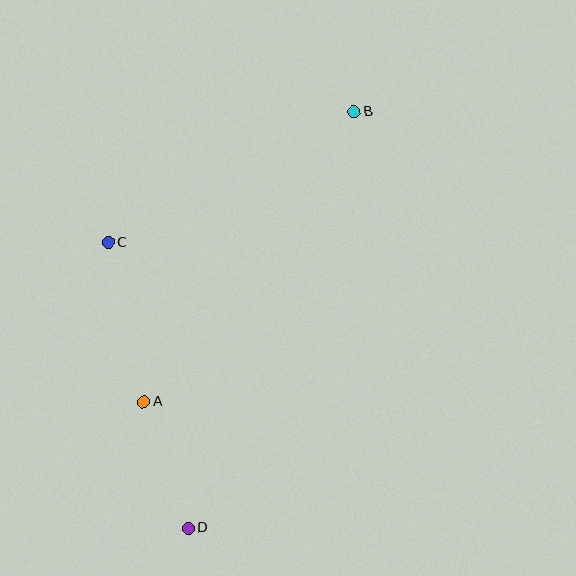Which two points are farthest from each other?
Points B and D are farthest from each other.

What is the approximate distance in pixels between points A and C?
The distance between A and C is approximately 163 pixels.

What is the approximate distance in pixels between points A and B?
The distance between A and B is approximately 358 pixels.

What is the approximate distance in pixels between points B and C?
The distance between B and C is approximately 279 pixels.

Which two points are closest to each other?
Points A and D are closest to each other.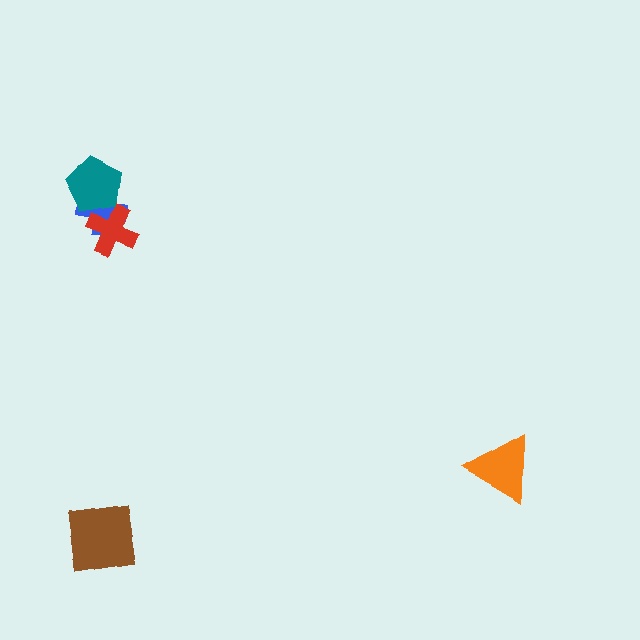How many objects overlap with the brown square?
0 objects overlap with the brown square.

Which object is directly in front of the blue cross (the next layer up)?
The red cross is directly in front of the blue cross.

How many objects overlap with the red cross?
2 objects overlap with the red cross.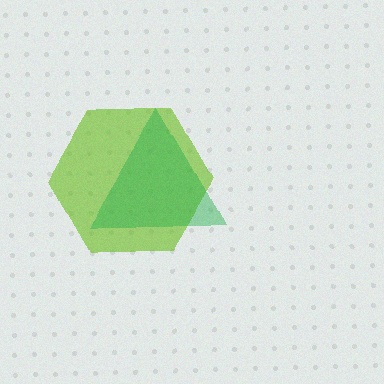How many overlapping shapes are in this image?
There are 2 overlapping shapes in the image.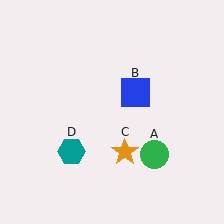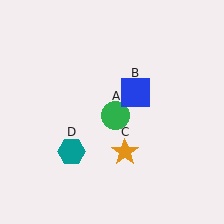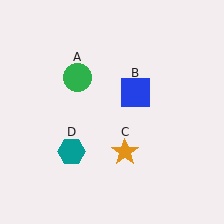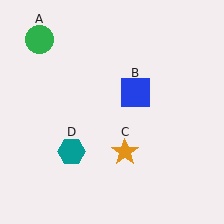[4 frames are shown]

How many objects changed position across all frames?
1 object changed position: green circle (object A).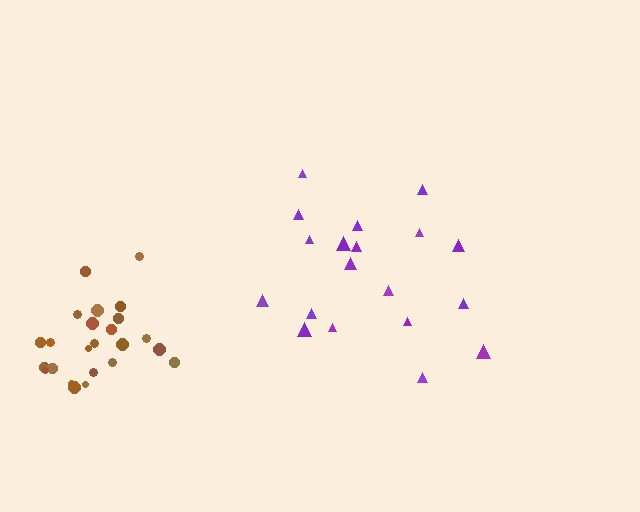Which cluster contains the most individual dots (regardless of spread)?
Brown (24).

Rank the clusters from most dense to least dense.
brown, purple.